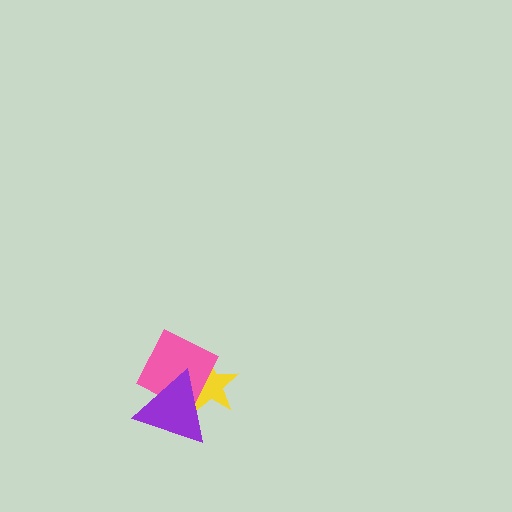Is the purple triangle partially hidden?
No, no other shape covers it.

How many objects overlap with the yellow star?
2 objects overlap with the yellow star.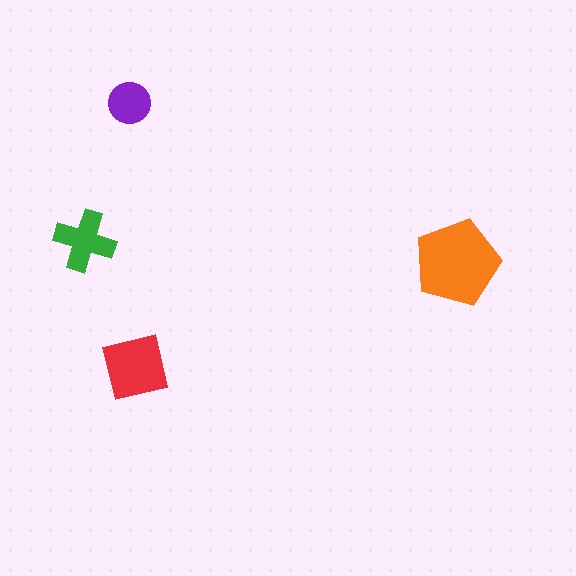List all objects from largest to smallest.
The orange pentagon, the red square, the green cross, the purple circle.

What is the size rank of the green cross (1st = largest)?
3rd.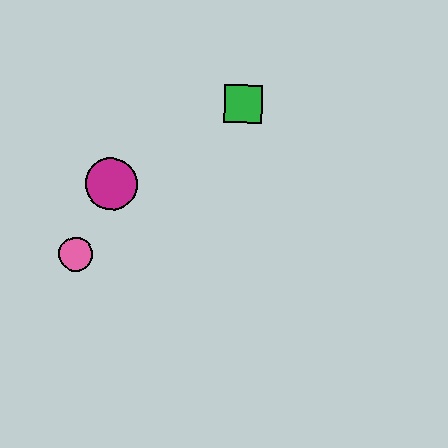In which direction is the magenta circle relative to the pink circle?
The magenta circle is above the pink circle.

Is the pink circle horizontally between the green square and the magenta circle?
No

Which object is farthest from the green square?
The pink circle is farthest from the green square.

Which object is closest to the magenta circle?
The pink circle is closest to the magenta circle.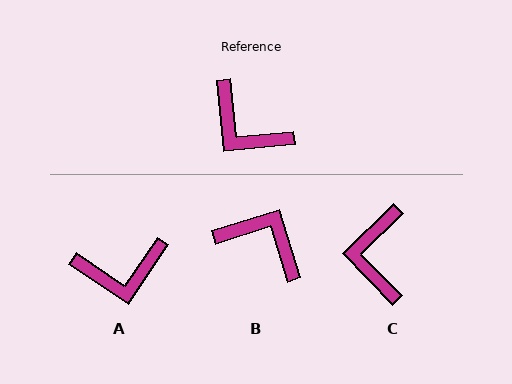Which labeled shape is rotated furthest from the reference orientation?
B, about 168 degrees away.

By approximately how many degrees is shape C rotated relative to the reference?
Approximately 51 degrees clockwise.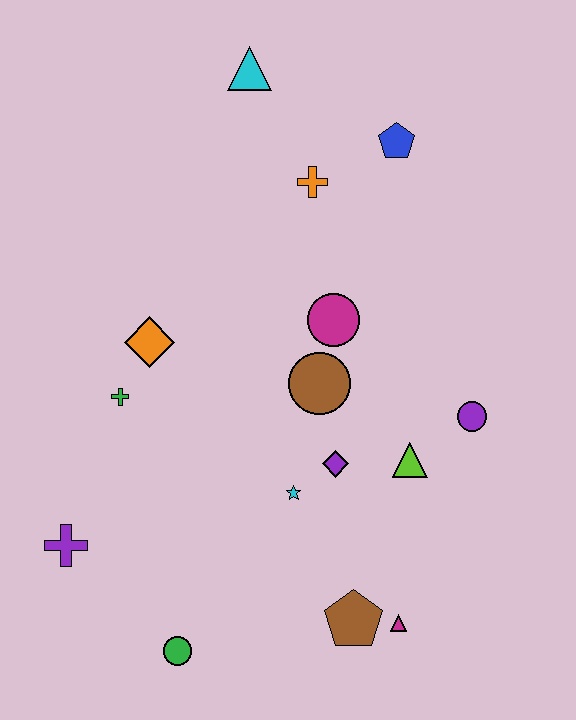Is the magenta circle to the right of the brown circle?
Yes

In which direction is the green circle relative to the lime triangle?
The green circle is to the left of the lime triangle.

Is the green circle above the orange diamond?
No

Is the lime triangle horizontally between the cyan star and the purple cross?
No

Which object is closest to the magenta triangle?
The brown pentagon is closest to the magenta triangle.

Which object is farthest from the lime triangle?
The cyan triangle is farthest from the lime triangle.